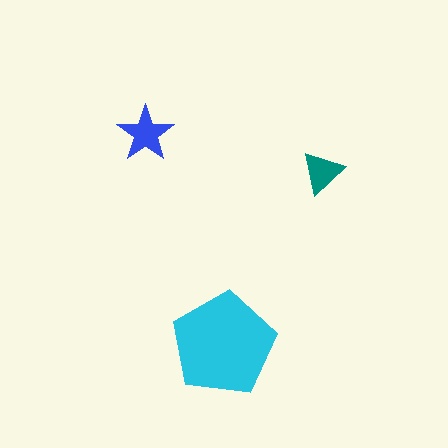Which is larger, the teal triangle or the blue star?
The blue star.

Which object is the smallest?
The teal triangle.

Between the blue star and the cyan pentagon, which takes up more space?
The cyan pentagon.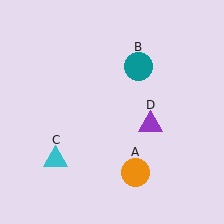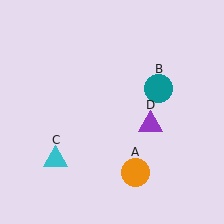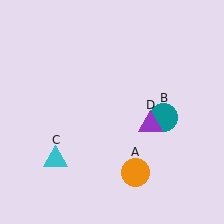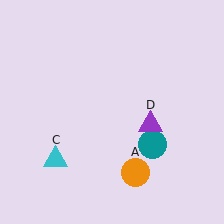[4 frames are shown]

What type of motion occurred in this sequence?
The teal circle (object B) rotated clockwise around the center of the scene.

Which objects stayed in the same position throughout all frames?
Orange circle (object A) and cyan triangle (object C) and purple triangle (object D) remained stationary.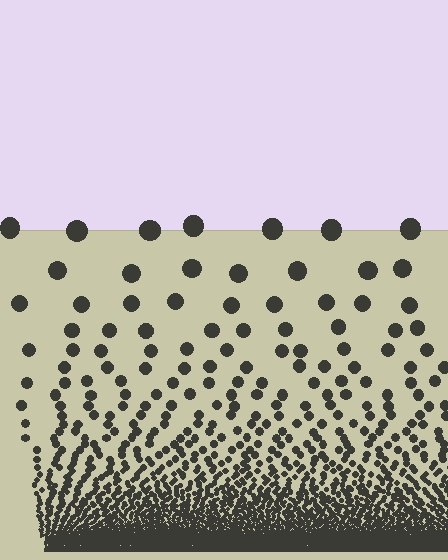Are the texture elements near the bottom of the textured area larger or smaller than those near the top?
Smaller. The gradient is inverted — elements near the bottom are smaller and denser.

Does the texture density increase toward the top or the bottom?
Density increases toward the bottom.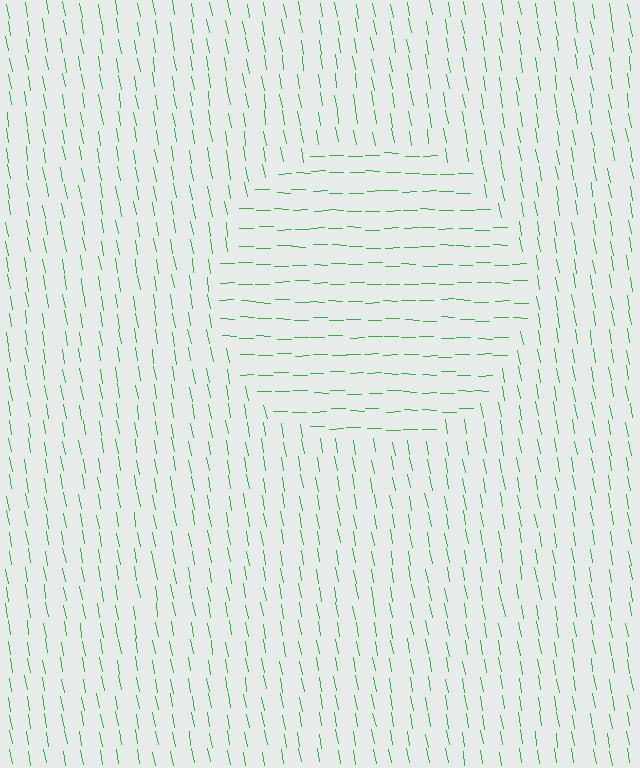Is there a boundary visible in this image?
Yes, there is a texture boundary formed by a change in line orientation.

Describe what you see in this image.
The image is filled with small green line segments. A circle region in the image has lines oriented differently from the surrounding lines, creating a visible texture boundary.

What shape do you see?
I see a circle.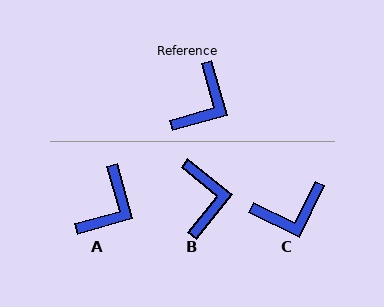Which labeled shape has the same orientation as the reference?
A.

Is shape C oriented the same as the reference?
No, it is off by about 42 degrees.